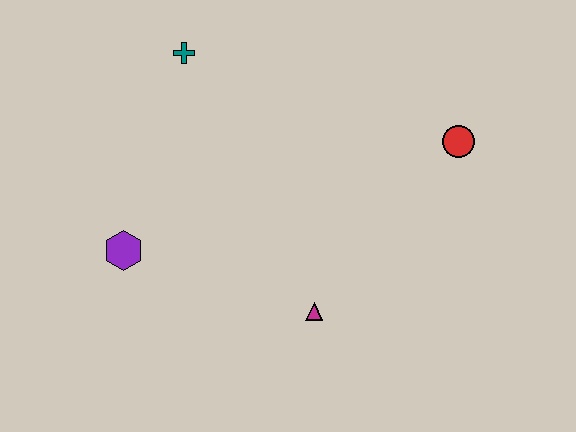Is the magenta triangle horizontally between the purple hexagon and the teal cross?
No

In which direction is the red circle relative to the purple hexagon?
The red circle is to the right of the purple hexagon.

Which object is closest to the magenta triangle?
The purple hexagon is closest to the magenta triangle.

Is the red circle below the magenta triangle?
No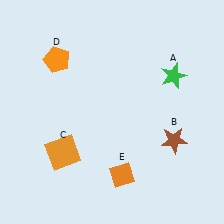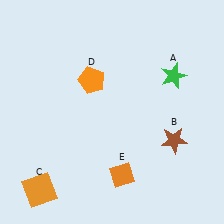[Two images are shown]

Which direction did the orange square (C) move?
The orange square (C) moved down.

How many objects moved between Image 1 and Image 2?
2 objects moved between the two images.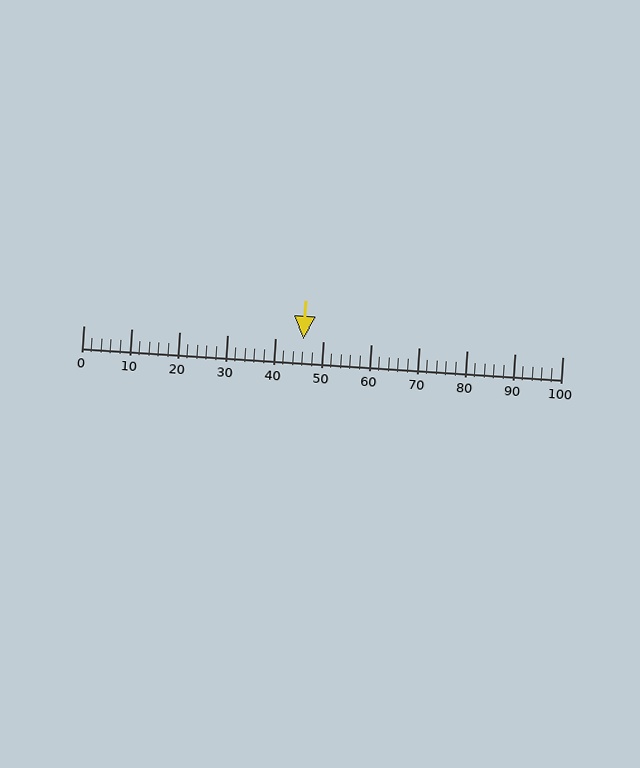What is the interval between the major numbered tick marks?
The major tick marks are spaced 10 units apart.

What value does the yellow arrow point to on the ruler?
The yellow arrow points to approximately 46.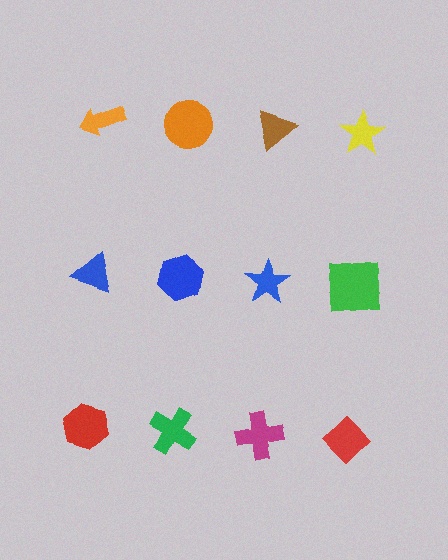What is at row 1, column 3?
A brown triangle.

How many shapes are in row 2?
4 shapes.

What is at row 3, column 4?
A red diamond.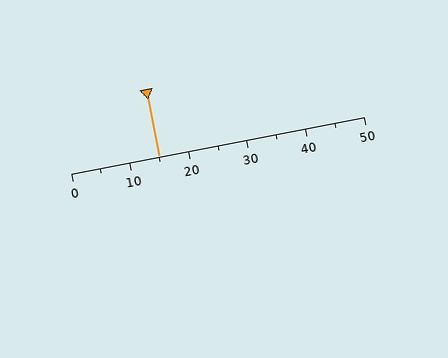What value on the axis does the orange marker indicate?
The marker indicates approximately 15.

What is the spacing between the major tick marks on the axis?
The major ticks are spaced 10 apart.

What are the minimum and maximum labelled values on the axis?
The axis runs from 0 to 50.